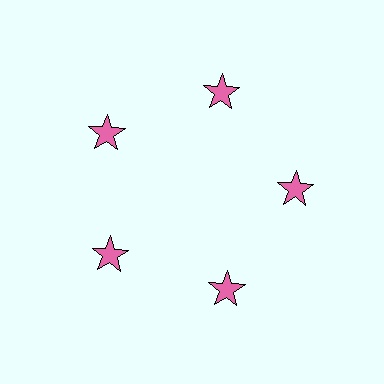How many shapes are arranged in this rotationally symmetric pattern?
There are 5 shapes, arranged in 5 groups of 1.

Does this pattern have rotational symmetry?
Yes, this pattern has 5-fold rotational symmetry. It looks the same after rotating 72 degrees around the center.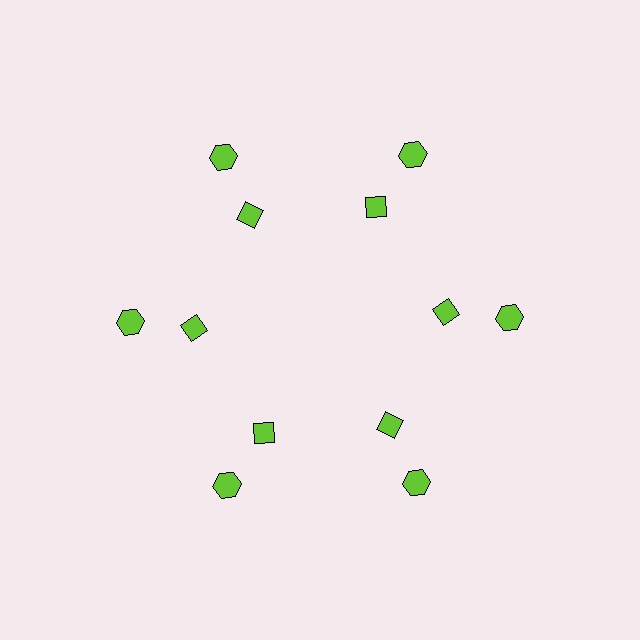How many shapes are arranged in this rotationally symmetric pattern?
There are 12 shapes, arranged in 6 groups of 2.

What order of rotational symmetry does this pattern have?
This pattern has 6-fold rotational symmetry.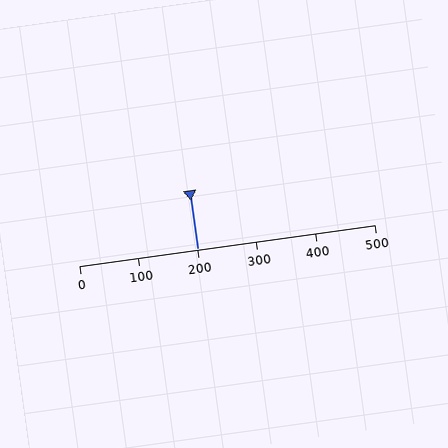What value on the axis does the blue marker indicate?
The marker indicates approximately 200.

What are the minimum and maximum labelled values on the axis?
The axis runs from 0 to 500.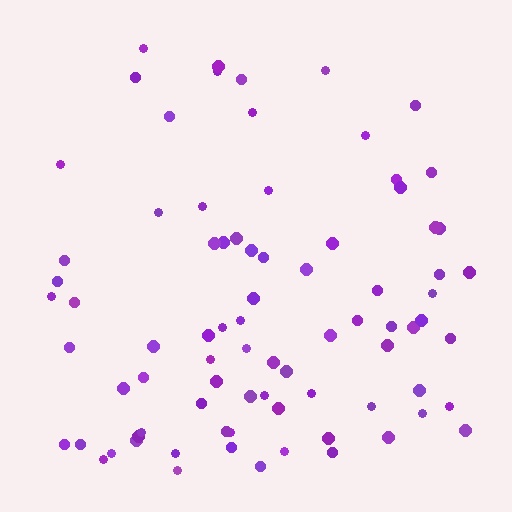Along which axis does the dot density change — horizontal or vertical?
Vertical.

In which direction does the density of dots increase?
From top to bottom, with the bottom side densest.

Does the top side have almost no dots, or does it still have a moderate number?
Still a moderate number, just noticeably fewer than the bottom.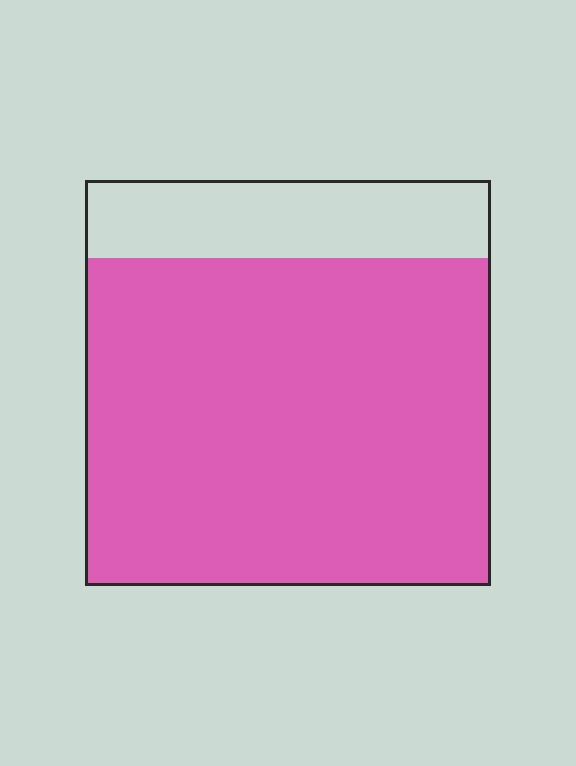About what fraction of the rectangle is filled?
About four fifths (4/5).